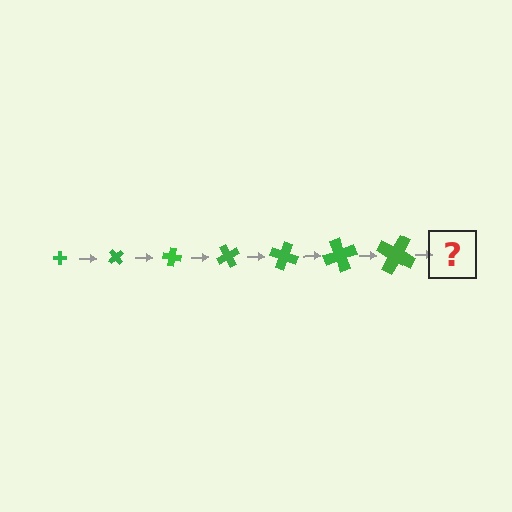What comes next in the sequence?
The next element should be a cross, larger than the previous one and rotated 350 degrees from the start.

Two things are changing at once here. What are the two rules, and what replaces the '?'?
The two rules are that the cross grows larger each step and it rotates 50 degrees each step. The '?' should be a cross, larger than the previous one and rotated 350 degrees from the start.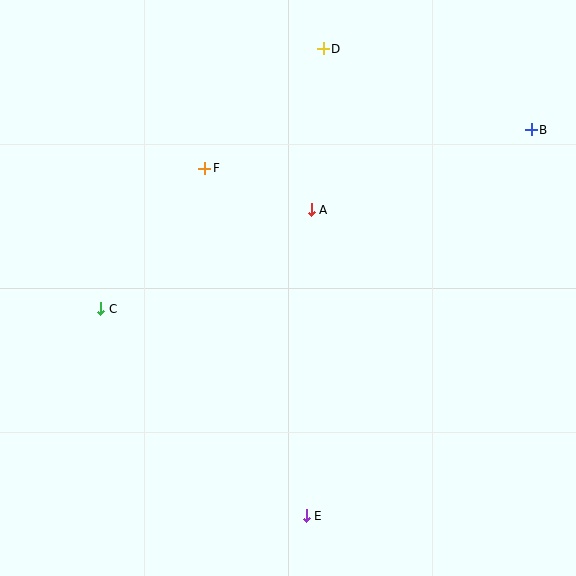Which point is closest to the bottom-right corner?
Point E is closest to the bottom-right corner.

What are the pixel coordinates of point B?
Point B is at (531, 130).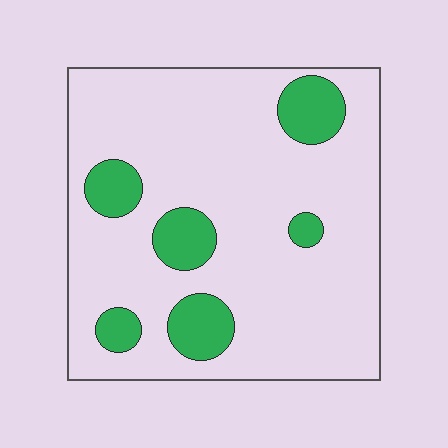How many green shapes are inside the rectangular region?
6.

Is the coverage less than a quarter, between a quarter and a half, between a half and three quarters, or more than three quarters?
Less than a quarter.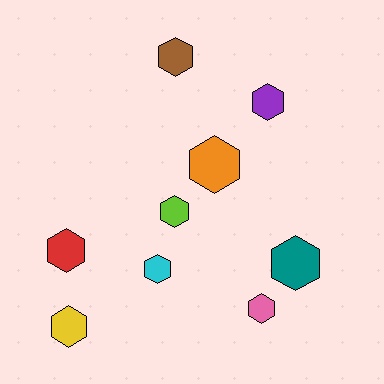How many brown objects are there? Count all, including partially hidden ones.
There is 1 brown object.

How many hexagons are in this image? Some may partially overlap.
There are 9 hexagons.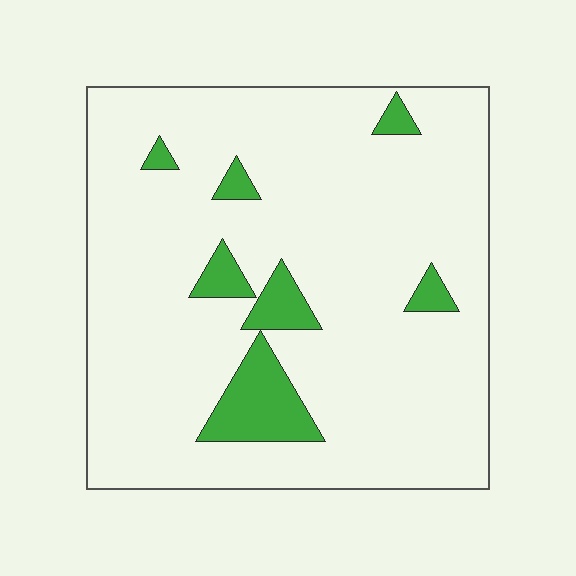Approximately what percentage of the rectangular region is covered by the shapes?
Approximately 10%.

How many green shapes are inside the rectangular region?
7.